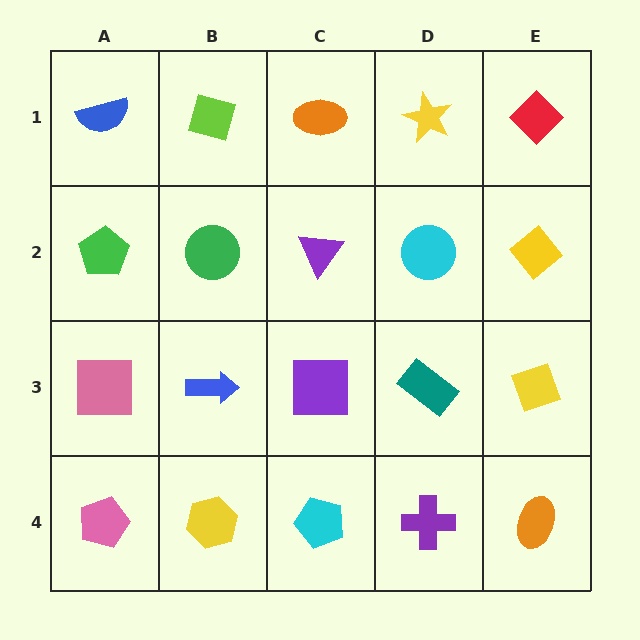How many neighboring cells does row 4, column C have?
3.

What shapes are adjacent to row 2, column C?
An orange ellipse (row 1, column C), a purple square (row 3, column C), a green circle (row 2, column B), a cyan circle (row 2, column D).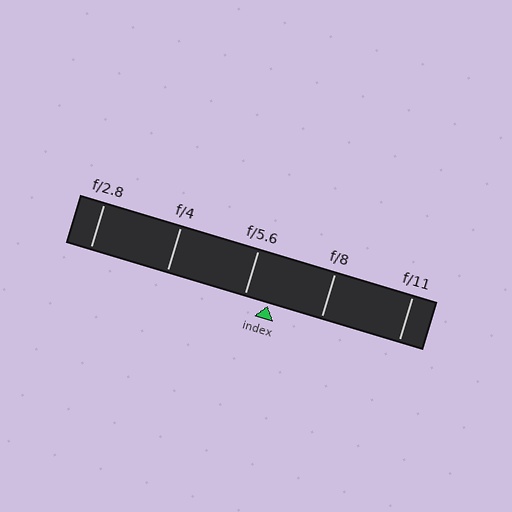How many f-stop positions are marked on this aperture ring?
There are 5 f-stop positions marked.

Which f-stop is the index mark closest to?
The index mark is closest to f/5.6.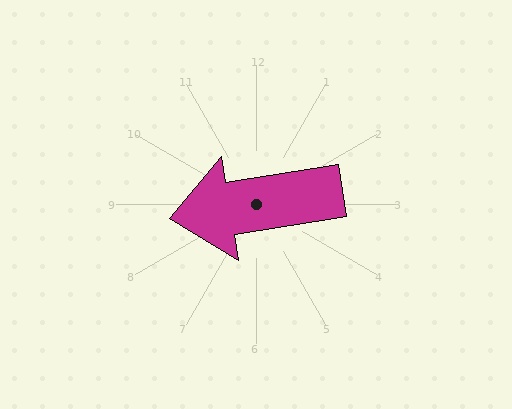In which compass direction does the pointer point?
West.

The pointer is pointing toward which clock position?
Roughly 9 o'clock.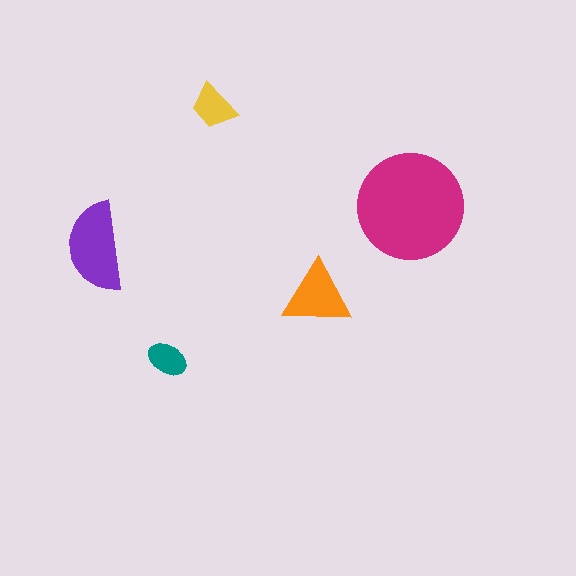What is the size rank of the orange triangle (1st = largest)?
3rd.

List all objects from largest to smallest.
The magenta circle, the purple semicircle, the orange triangle, the yellow trapezoid, the teal ellipse.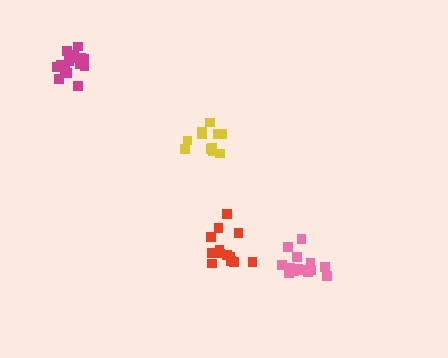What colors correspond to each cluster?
The clusters are colored: red, magenta, pink, yellow.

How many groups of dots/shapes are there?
There are 4 groups.